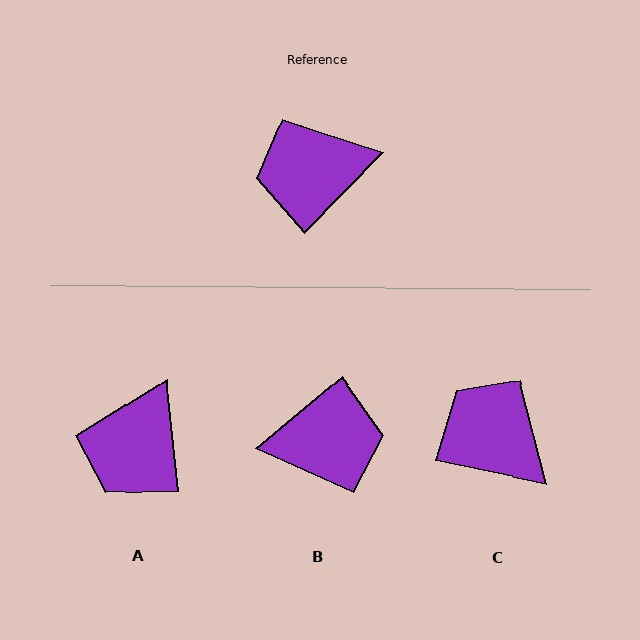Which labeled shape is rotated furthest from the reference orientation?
B, about 174 degrees away.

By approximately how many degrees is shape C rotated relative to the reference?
Approximately 58 degrees clockwise.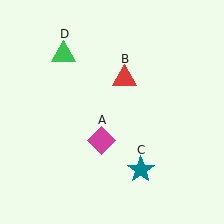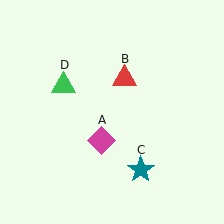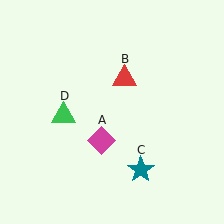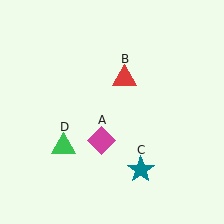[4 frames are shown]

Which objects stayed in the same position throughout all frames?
Magenta diamond (object A) and red triangle (object B) and teal star (object C) remained stationary.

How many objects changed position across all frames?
1 object changed position: green triangle (object D).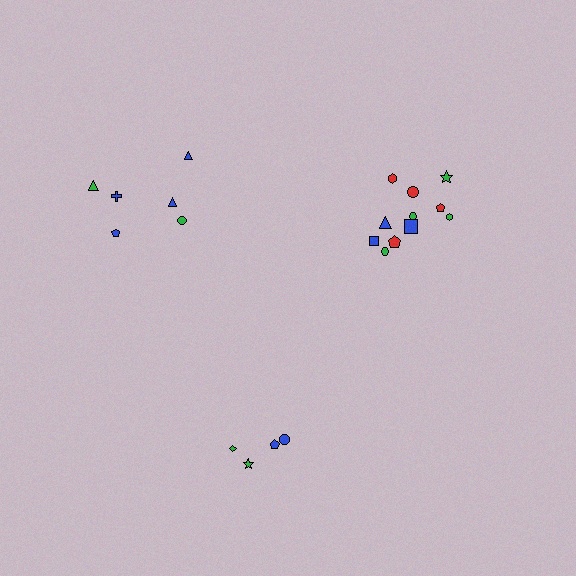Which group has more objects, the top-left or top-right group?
The top-right group.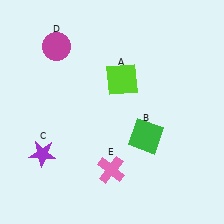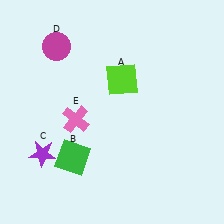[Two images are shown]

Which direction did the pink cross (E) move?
The pink cross (E) moved up.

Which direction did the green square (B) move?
The green square (B) moved left.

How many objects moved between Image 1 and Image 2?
2 objects moved between the two images.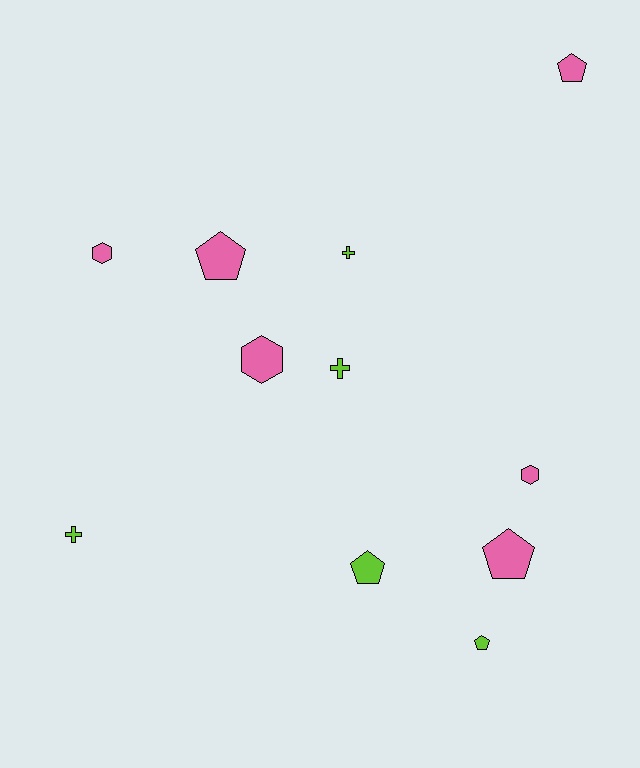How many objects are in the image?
There are 11 objects.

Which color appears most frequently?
Pink, with 6 objects.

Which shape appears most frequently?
Pentagon, with 5 objects.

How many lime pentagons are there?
There are 2 lime pentagons.